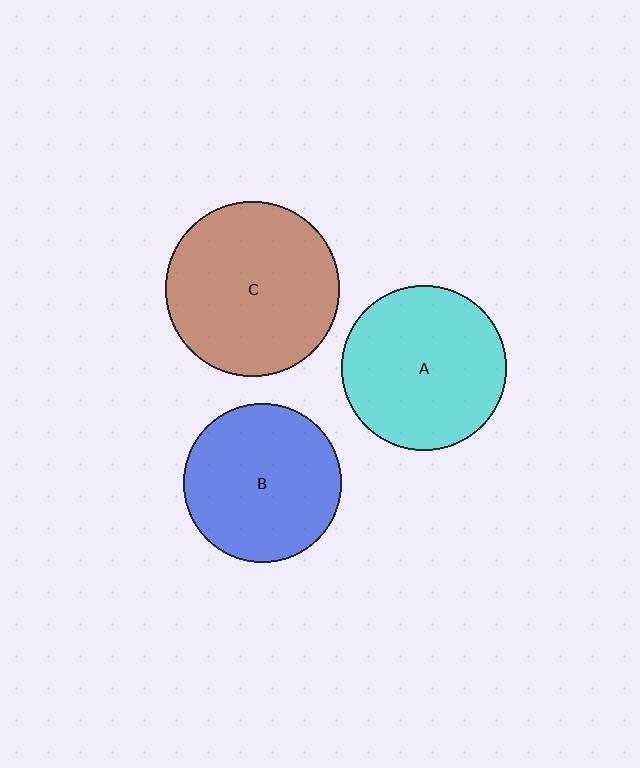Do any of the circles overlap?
No, none of the circles overlap.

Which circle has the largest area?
Circle C (brown).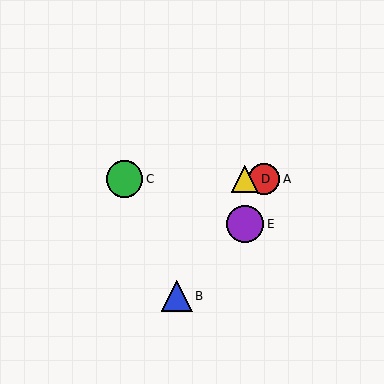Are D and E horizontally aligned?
No, D is at y≈179 and E is at y≈224.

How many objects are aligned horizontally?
3 objects (A, C, D) are aligned horizontally.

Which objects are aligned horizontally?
Objects A, C, D are aligned horizontally.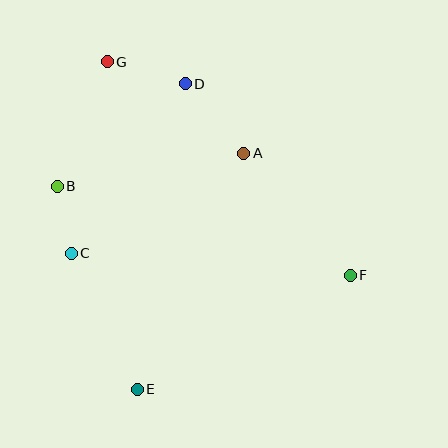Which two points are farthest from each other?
Points E and G are farthest from each other.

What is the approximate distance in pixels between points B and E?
The distance between B and E is approximately 218 pixels.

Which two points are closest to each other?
Points B and C are closest to each other.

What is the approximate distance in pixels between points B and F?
The distance between B and F is approximately 306 pixels.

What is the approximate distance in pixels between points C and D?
The distance between C and D is approximately 204 pixels.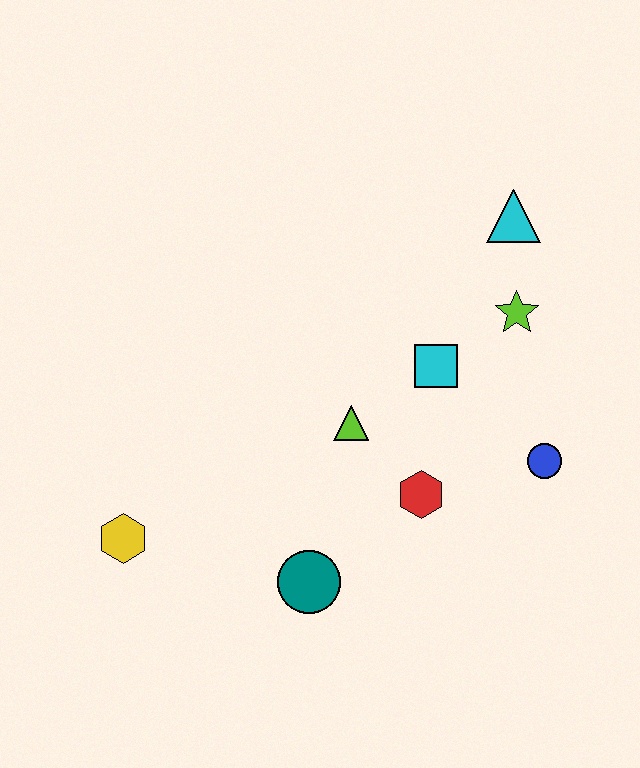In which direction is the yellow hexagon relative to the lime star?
The yellow hexagon is to the left of the lime star.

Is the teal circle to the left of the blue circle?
Yes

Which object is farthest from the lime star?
The yellow hexagon is farthest from the lime star.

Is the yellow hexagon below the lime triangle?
Yes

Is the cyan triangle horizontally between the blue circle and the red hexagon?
Yes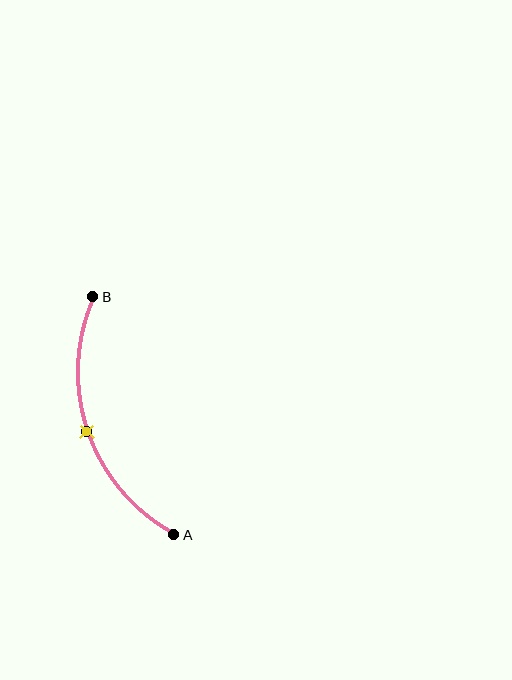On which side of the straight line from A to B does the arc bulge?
The arc bulges to the left of the straight line connecting A and B.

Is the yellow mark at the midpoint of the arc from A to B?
Yes. The yellow mark lies on the arc at equal arc-length from both A and B — it is the arc midpoint.